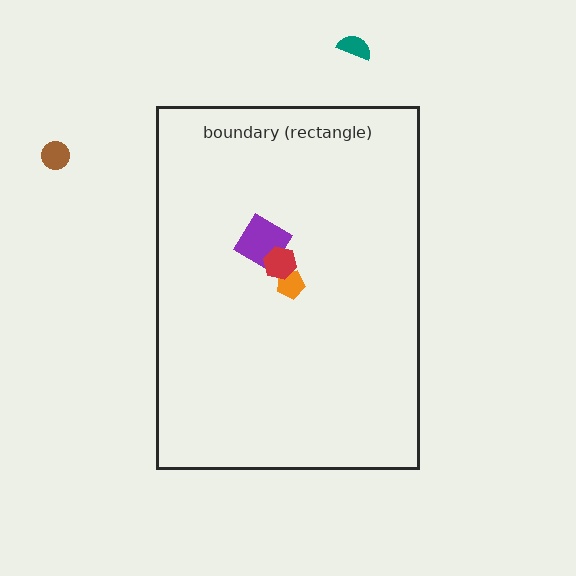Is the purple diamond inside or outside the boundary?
Inside.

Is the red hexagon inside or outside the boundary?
Inside.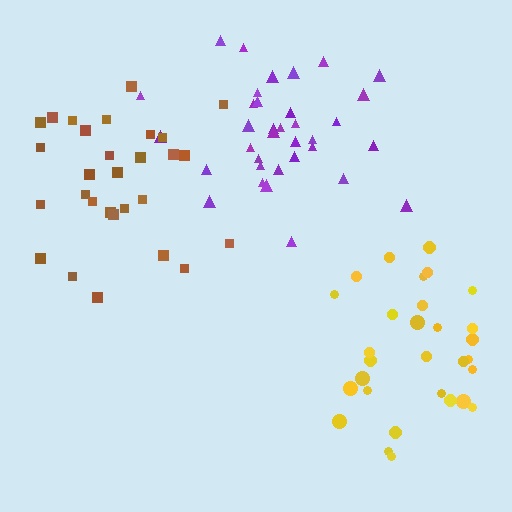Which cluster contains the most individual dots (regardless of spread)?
Purple (35).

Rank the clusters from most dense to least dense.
purple, brown, yellow.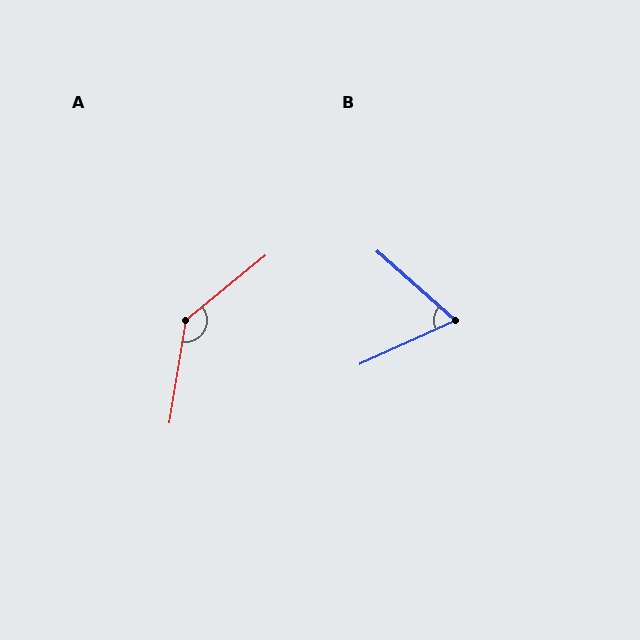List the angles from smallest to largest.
B (66°), A (139°).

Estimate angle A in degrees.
Approximately 139 degrees.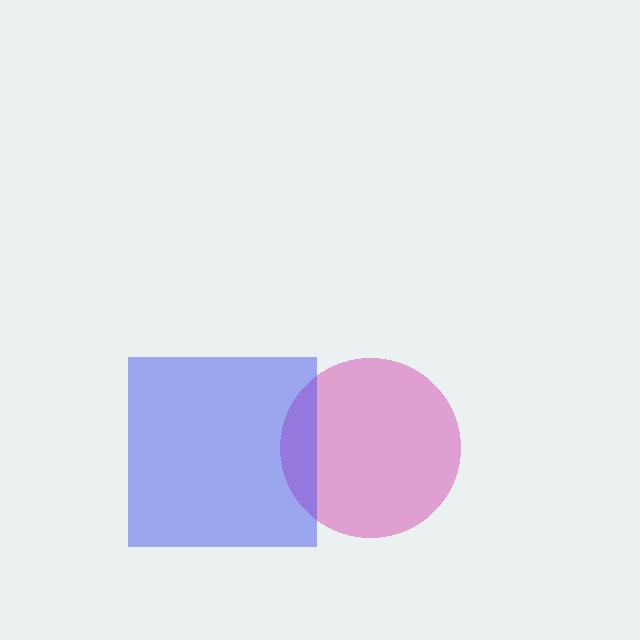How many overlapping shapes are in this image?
There are 2 overlapping shapes in the image.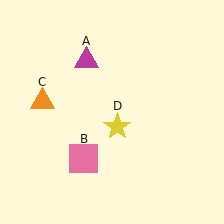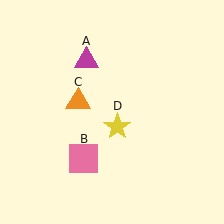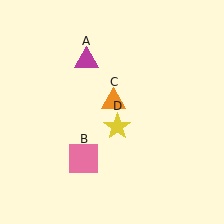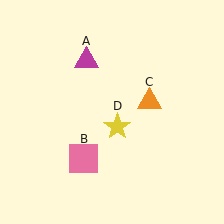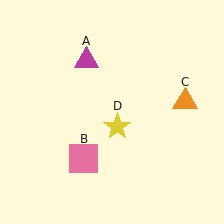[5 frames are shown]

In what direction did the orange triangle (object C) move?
The orange triangle (object C) moved right.